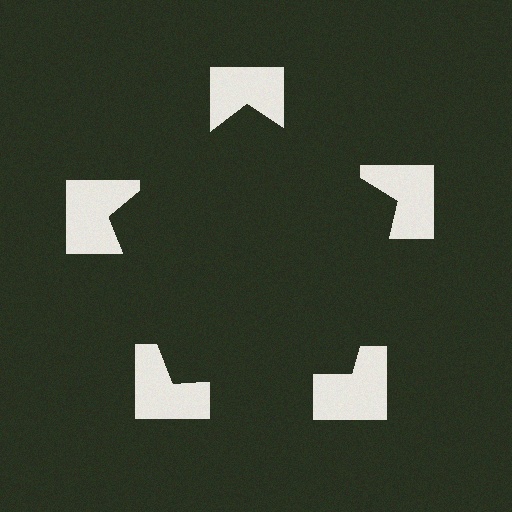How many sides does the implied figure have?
5 sides.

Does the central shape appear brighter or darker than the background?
It typically appears slightly darker than the background, even though no actual brightness change is drawn.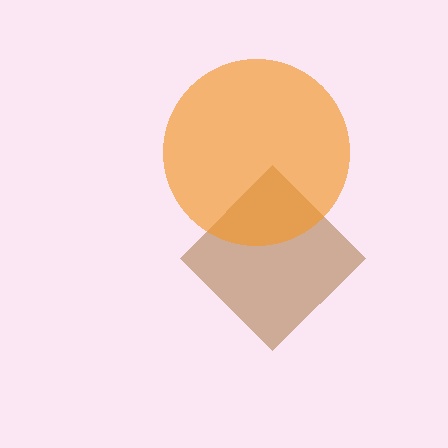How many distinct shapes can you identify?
There are 2 distinct shapes: a brown diamond, an orange circle.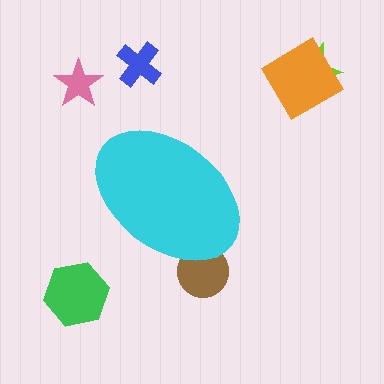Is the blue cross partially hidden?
No, the blue cross is fully visible.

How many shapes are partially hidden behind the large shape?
1 shape is partially hidden.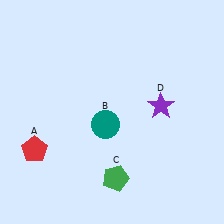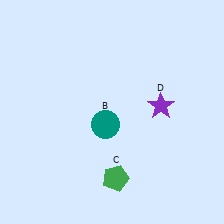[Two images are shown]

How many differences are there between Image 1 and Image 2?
There is 1 difference between the two images.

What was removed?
The red pentagon (A) was removed in Image 2.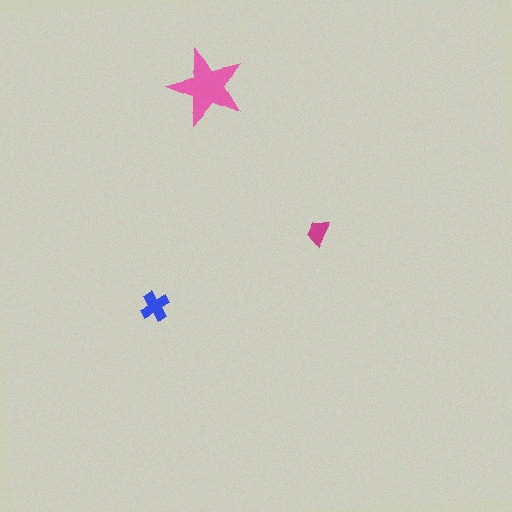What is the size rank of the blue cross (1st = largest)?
2nd.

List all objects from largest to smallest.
The pink star, the blue cross, the magenta trapezoid.